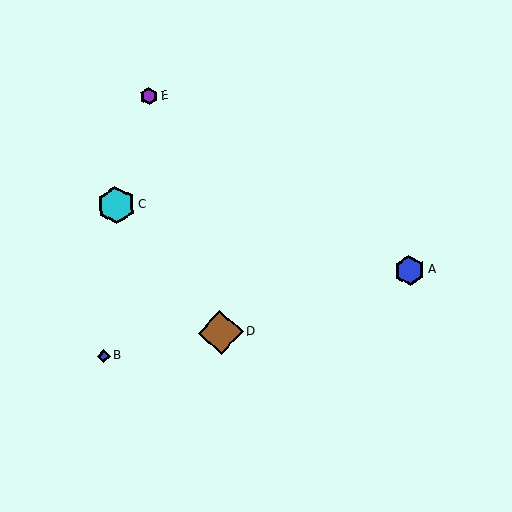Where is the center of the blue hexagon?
The center of the blue hexagon is at (409, 271).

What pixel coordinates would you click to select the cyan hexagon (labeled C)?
Click at (116, 205) to select the cyan hexagon C.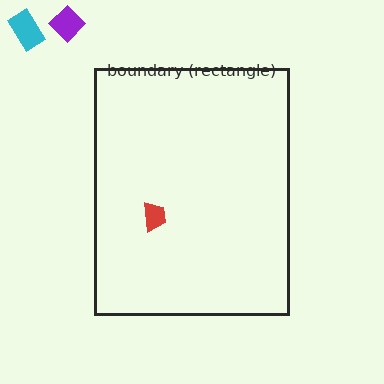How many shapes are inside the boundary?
1 inside, 2 outside.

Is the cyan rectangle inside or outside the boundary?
Outside.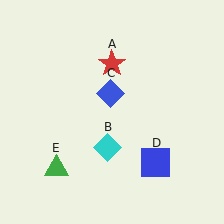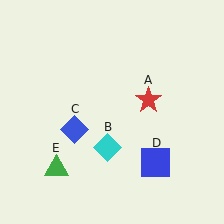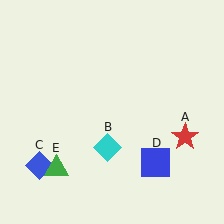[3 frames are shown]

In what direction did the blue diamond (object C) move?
The blue diamond (object C) moved down and to the left.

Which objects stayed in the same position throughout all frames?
Cyan diamond (object B) and blue square (object D) and green triangle (object E) remained stationary.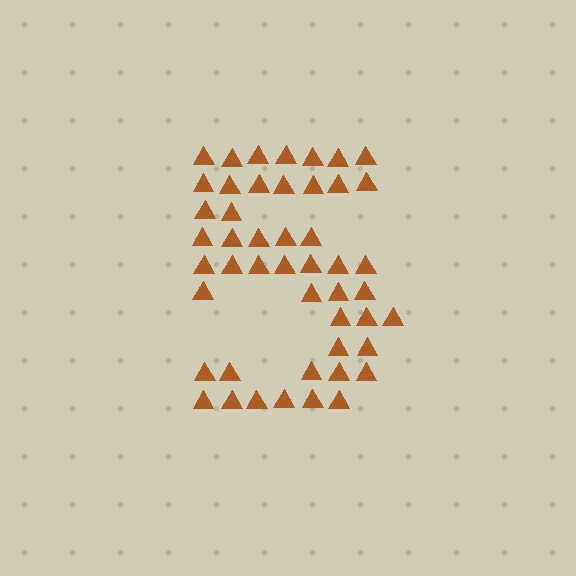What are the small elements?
The small elements are triangles.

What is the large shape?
The large shape is the digit 5.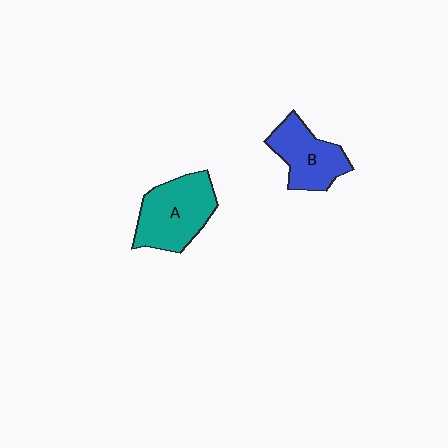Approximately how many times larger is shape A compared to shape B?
Approximately 1.3 times.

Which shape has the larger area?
Shape A (teal).